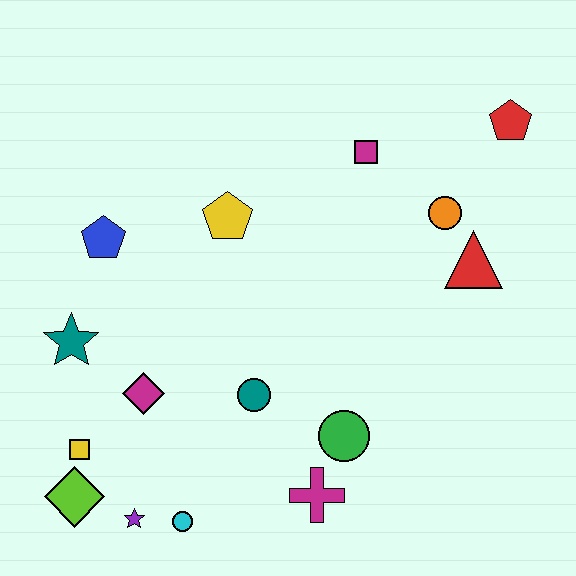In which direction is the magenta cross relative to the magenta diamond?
The magenta cross is to the right of the magenta diamond.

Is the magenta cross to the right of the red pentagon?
No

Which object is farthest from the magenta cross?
The red pentagon is farthest from the magenta cross.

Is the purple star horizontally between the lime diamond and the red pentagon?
Yes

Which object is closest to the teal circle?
The green circle is closest to the teal circle.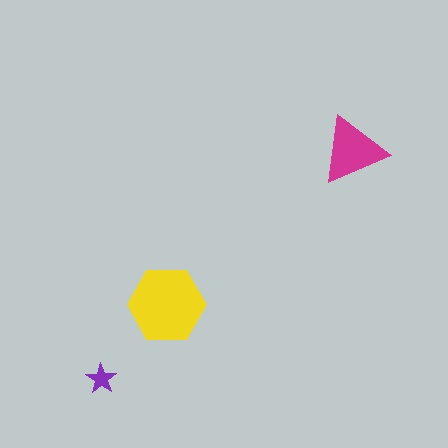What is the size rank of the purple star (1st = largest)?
3rd.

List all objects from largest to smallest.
The yellow hexagon, the magenta triangle, the purple star.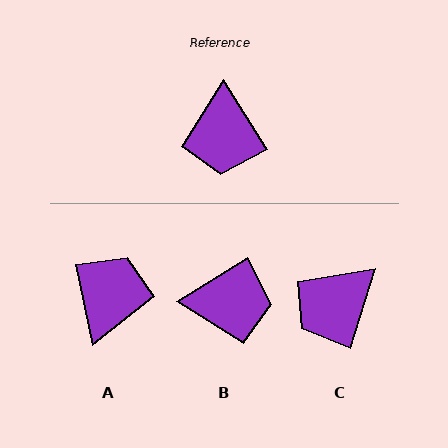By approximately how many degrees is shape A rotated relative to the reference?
Approximately 160 degrees counter-clockwise.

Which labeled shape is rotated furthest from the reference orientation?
A, about 160 degrees away.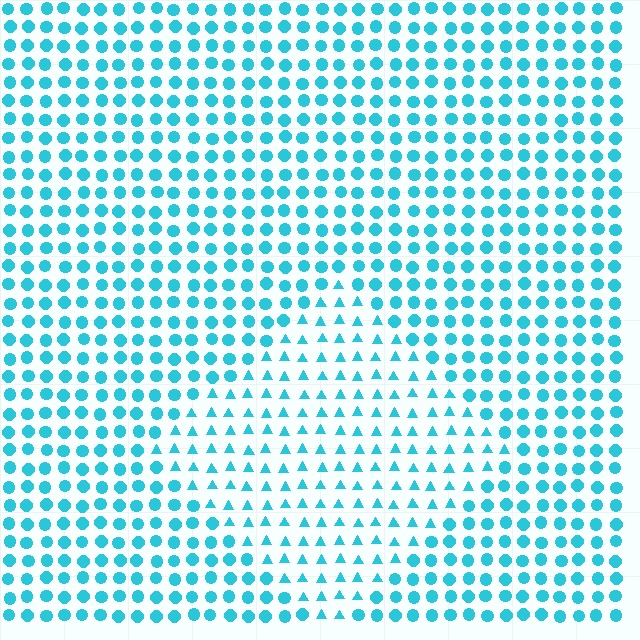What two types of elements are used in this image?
The image uses triangles inside the diamond region and circles outside it.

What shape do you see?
I see a diamond.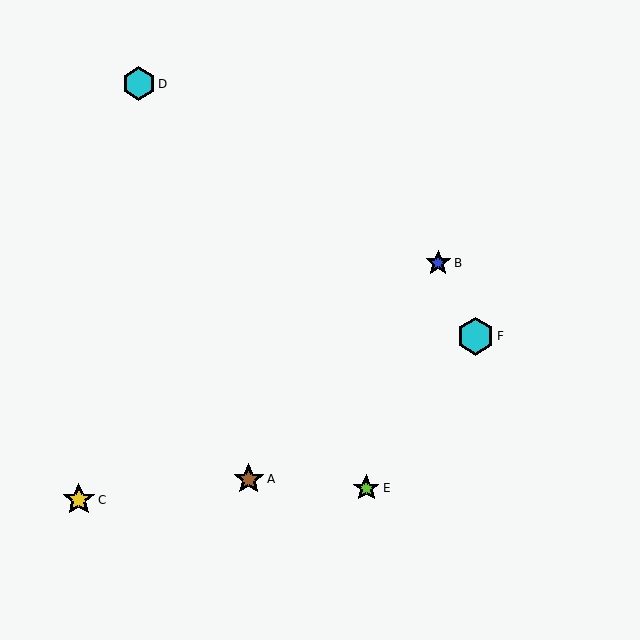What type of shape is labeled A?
Shape A is a brown star.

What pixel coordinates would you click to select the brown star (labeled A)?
Click at (249, 479) to select the brown star A.